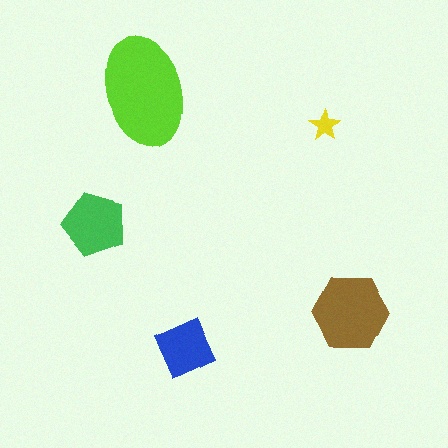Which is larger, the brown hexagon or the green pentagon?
The brown hexagon.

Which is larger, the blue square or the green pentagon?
The green pentagon.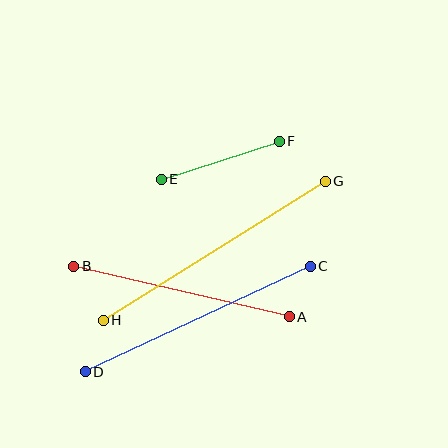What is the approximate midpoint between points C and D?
The midpoint is at approximately (198, 319) pixels.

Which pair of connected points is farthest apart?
Points G and H are farthest apart.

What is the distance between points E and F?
The distance is approximately 124 pixels.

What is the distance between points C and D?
The distance is approximately 249 pixels.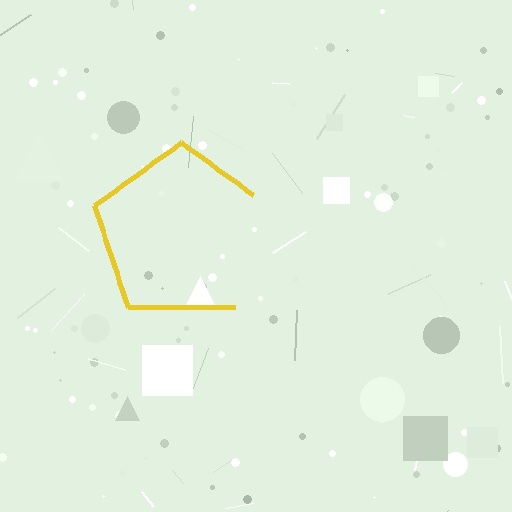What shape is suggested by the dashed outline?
The dashed outline suggests a pentagon.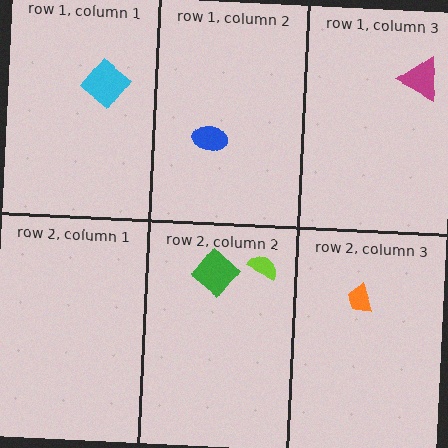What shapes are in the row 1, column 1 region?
The cyan diamond.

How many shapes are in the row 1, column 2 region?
1.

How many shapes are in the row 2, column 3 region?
1.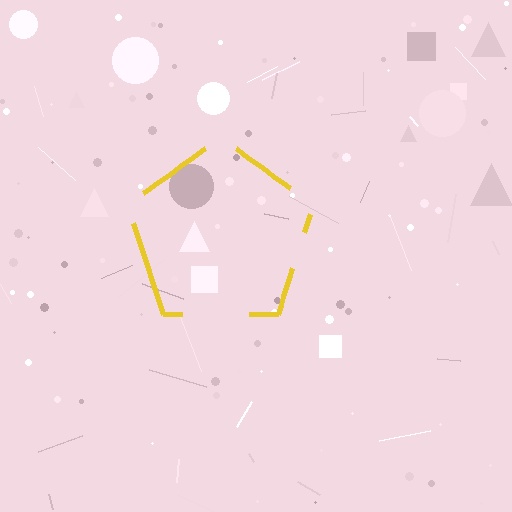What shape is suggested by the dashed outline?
The dashed outline suggests a pentagon.